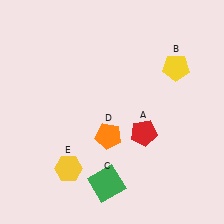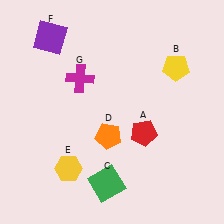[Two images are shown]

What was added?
A purple square (F), a magenta cross (G) were added in Image 2.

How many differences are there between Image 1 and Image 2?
There are 2 differences between the two images.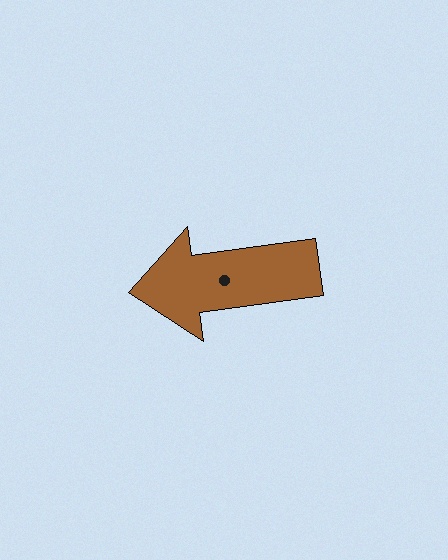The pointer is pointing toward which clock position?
Roughly 9 o'clock.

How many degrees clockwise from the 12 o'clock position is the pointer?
Approximately 262 degrees.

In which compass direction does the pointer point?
West.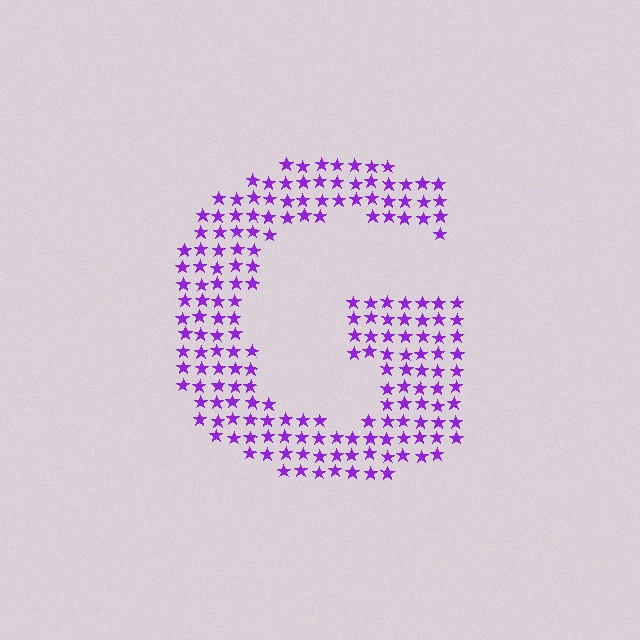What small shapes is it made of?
It is made of small stars.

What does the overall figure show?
The overall figure shows the letter G.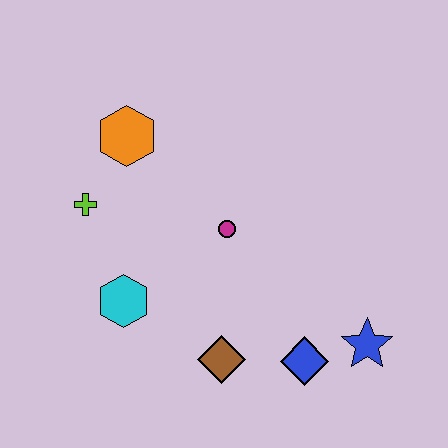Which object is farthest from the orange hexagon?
The blue star is farthest from the orange hexagon.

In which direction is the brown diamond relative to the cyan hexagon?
The brown diamond is to the right of the cyan hexagon.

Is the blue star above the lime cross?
No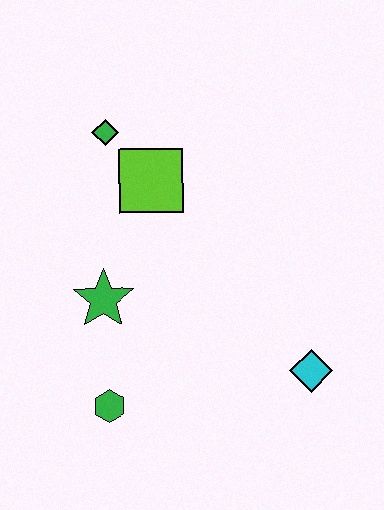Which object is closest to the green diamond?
The lime square is closest to the green diamond.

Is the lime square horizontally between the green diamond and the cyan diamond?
Yes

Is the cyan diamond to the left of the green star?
No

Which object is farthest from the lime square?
The cyan diamond is farthest from the lime square.